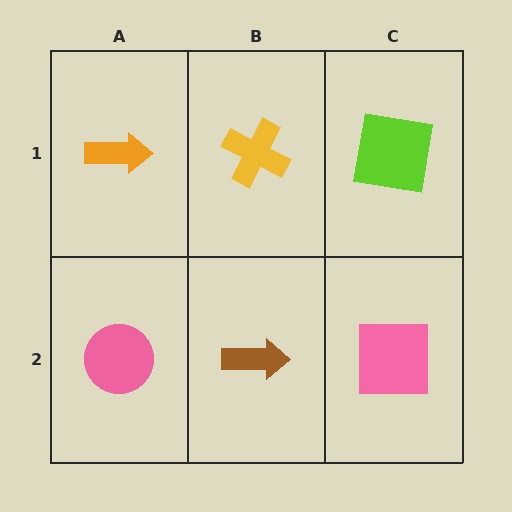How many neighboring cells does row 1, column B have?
3.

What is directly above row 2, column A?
An orange arrow.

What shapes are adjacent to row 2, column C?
A lime square (row 1, column C), a brown arrow (row 2, column B).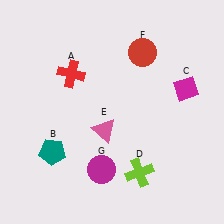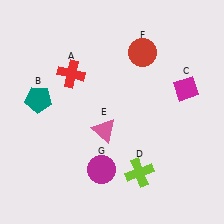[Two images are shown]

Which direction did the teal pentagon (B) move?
The teal pentagon (B) moved up.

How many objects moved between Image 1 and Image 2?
1 object moved between the two images.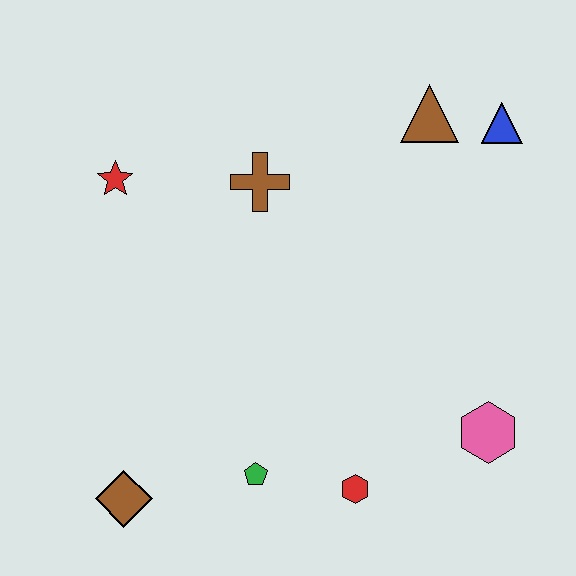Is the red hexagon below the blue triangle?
Yes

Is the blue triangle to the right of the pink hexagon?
Yes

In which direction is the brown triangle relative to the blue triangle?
The brown triangle is to the left of the blue triangle.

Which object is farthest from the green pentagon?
The blue triangle is farthest from the green pentagon.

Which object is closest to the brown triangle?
The blue triangle is closest to the brown triangle.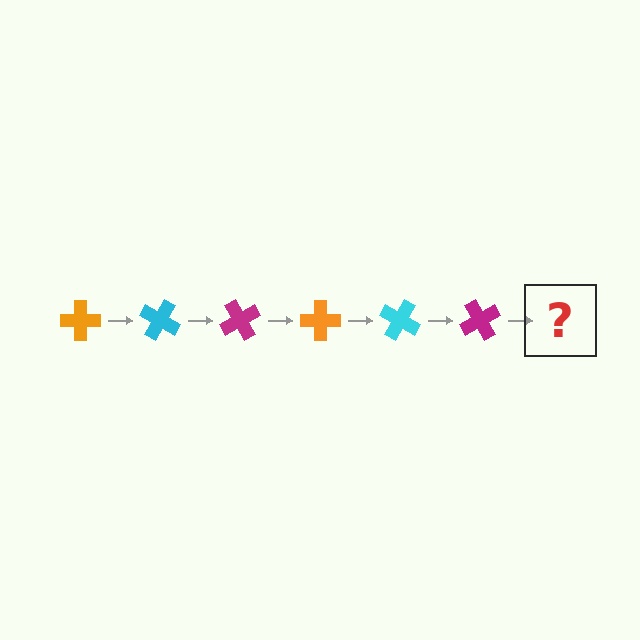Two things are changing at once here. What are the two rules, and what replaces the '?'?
The two rules are that it rotates 30 degrees each step and the color cycles through orange, cyan, and magenta. The '?' should be an orange cross, rotated 180 degrees from the start.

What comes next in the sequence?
The next element should be an orange cross, rotated 180 degrees from the start.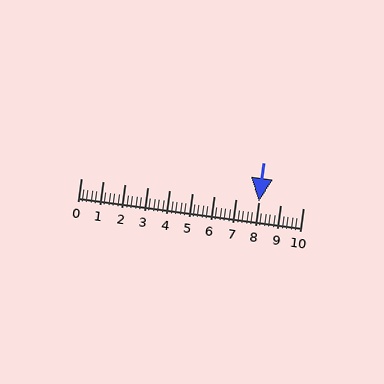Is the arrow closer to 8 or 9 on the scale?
The arrow is closer to 8.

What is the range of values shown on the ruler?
The ruler shows values from 0 to 10.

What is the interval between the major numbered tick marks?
The major tick marks are spaced 1 units apart.